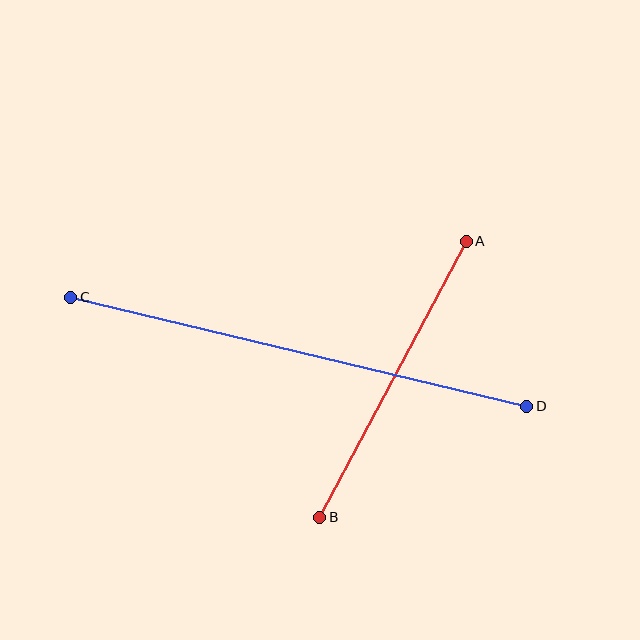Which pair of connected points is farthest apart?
Points C and D are farthest apart.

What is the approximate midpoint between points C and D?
The midpoint is at approximately (299, 352) pixels.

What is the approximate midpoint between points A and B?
The midpoint is at approximately (393, 379) pixels.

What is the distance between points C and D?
The distance is approximately 469 pixels.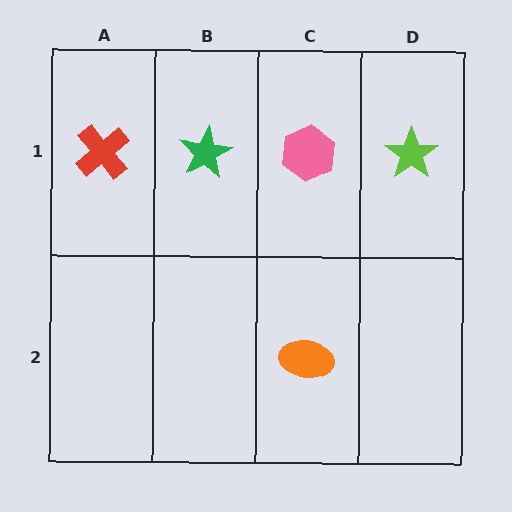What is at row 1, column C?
A pink hexagon.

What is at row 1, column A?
A red cross.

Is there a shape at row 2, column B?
No, that cell is empty.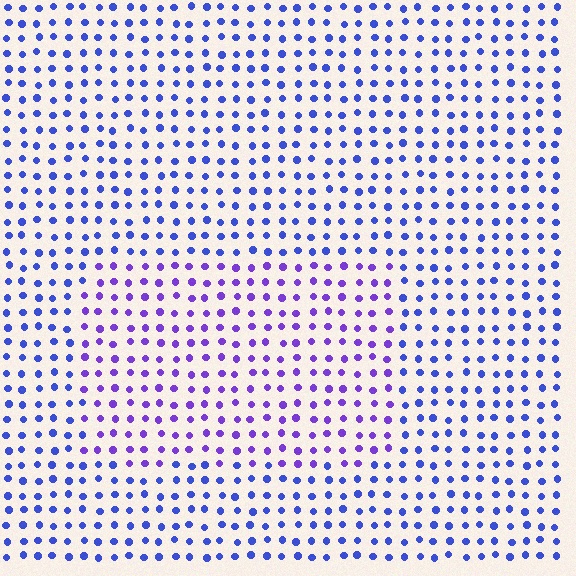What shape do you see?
I see a rectangle.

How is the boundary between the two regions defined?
The boundary is defined purely by a slight shift in hue (about 33 degrees). Spacing, size, and orientation are identical on both sides.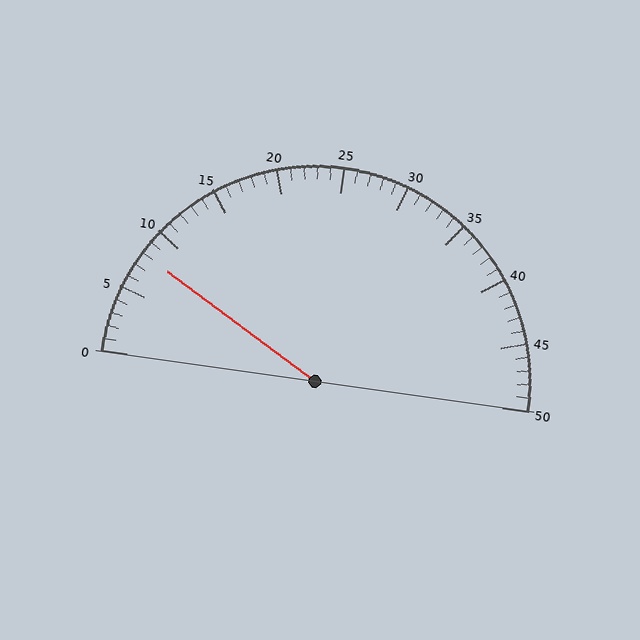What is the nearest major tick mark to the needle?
The nearest major tick mark is 10.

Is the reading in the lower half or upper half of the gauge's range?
The reading is in the lower half of the range (0 to 50).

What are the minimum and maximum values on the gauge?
The gauge ranges from 0 to 50.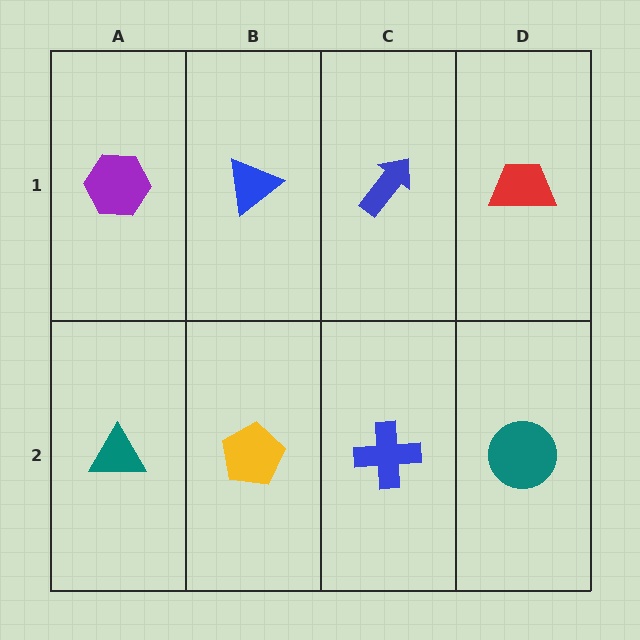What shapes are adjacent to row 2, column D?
A red trapezoid (row 1, column D), a blue cross (row 2, column C).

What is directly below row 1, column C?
A blue cross.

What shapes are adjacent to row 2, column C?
A blue arrow (row 1, column C), a yellow pentagon (row 2, column B), a teal circle (row 2, column D).